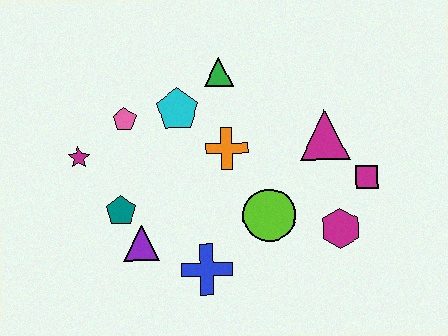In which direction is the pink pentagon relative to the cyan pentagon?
The pink pentagon is to the left of the cyan pentagon.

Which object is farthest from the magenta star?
The magenta square is farthest from the magenta star.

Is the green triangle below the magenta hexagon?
No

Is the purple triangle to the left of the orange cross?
Yes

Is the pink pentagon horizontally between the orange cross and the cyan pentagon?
No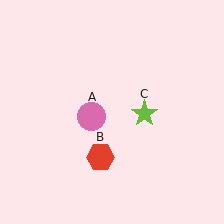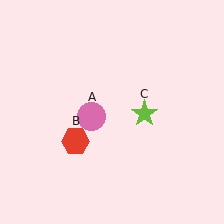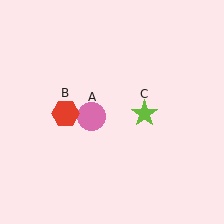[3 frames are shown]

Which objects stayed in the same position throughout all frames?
Pink circle (object A) and lime star (object C) remained stationary.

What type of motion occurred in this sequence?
The red hexagon (object B) rotated clockwise around the center of the scene.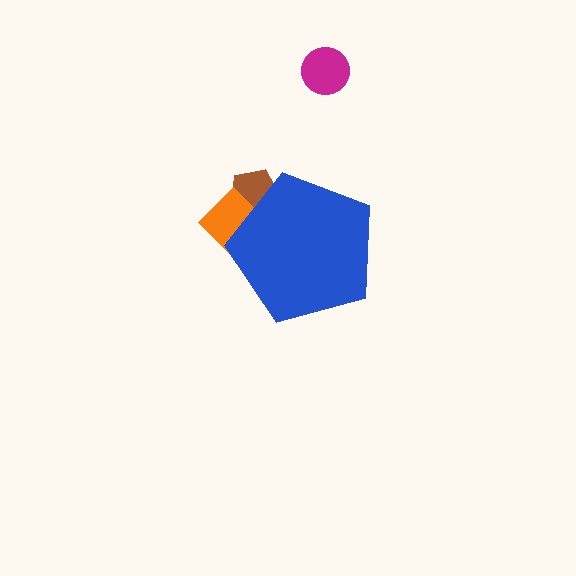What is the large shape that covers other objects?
A blue pentagon.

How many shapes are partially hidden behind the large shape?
2 shapes are partially hidden.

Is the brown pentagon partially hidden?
Yes, the brown pentagon is partially hidden behind the blue pentagon.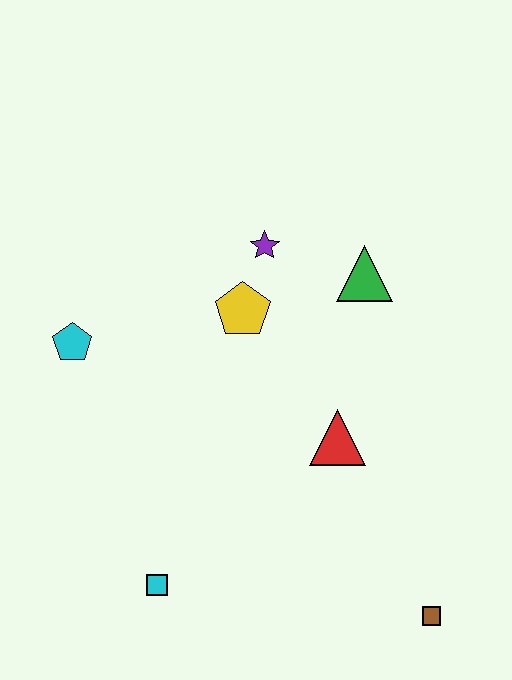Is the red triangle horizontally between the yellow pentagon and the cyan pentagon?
No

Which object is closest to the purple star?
The yellow pentagon is closest to the purple star.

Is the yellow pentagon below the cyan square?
No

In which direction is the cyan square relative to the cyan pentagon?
The cyan square is below the cyan pentagon.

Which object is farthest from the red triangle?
The cyan pentagon is farthest from the red triangle.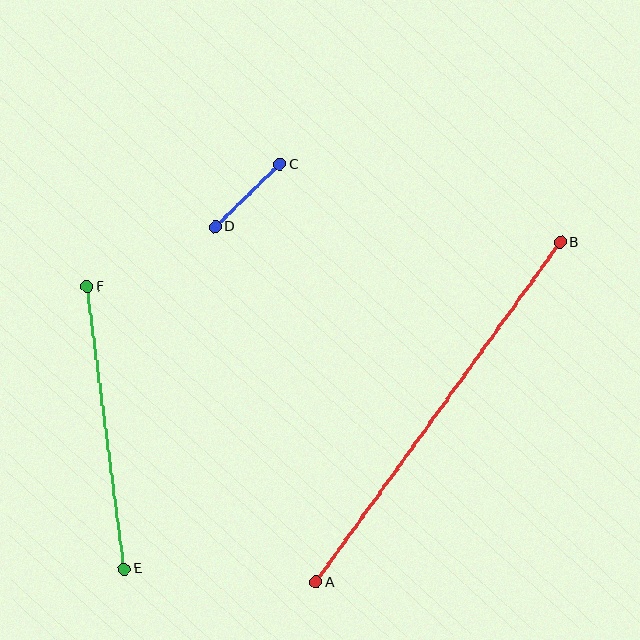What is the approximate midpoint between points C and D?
The midpoint is at approximately (248, 196) pixels.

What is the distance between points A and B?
The distance is approximately 418 pixels.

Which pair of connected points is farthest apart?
Points A and B are farthest apart.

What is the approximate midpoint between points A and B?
The midpoint is at approximately (438, 412) pixels.